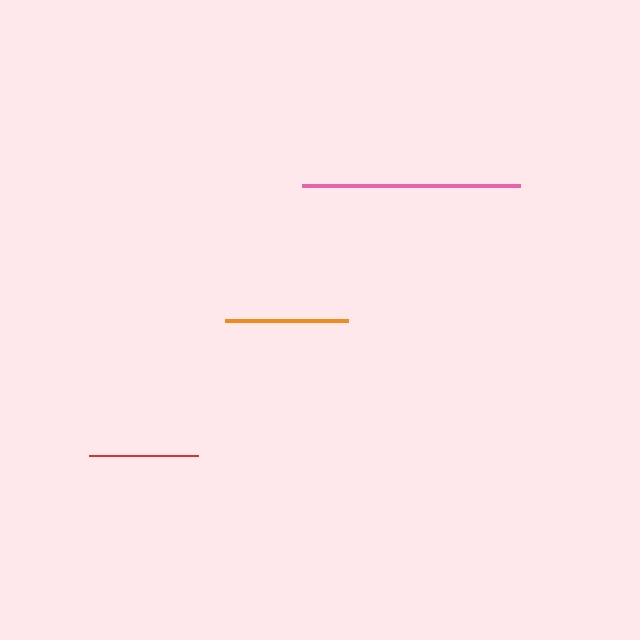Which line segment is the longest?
The pink line is the longest at approximately 218 pixels.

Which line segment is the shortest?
The red line is the shortest at approximately 109 pixels.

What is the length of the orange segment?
The orange segment is approximately 123 pixels long.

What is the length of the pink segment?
The pink segment is approximately 218 pixels long.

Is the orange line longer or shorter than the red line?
The orange line is longer than the red line.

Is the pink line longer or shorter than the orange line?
The pink line is longer than the orange line.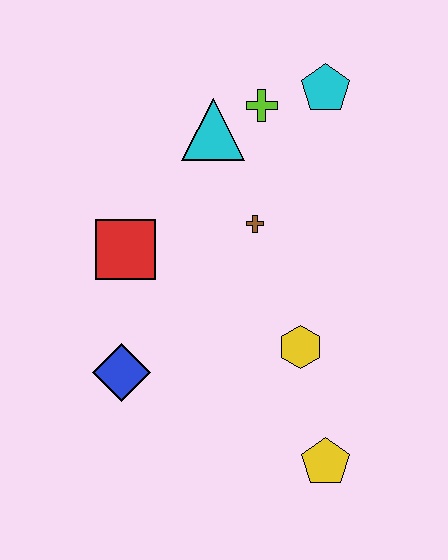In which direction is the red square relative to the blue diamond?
The red square is above the blue diamond.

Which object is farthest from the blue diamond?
The cyan pentagon is farthest from the blue diamond.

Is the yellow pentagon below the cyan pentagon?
Yes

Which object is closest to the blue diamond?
The red square is closest to the blue diamond.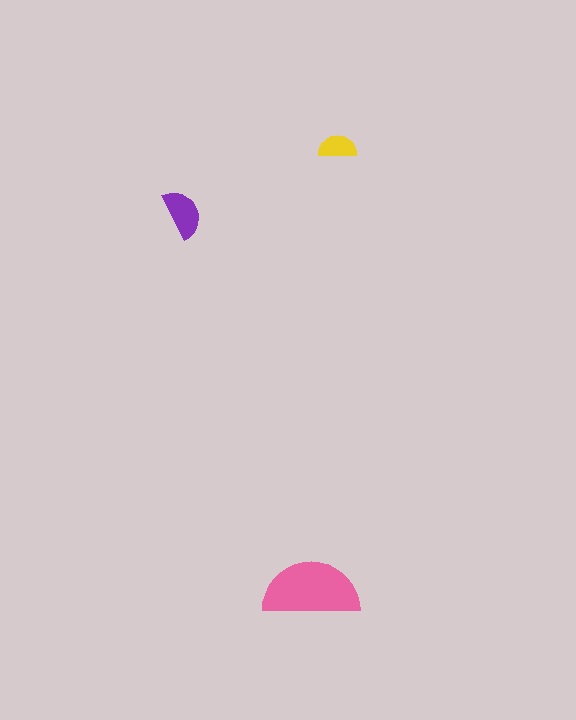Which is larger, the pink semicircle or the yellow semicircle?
The pink one.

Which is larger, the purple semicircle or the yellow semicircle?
The purple one.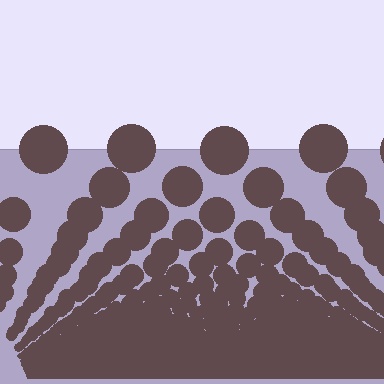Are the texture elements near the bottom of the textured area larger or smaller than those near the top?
Smaller. The gradient is inverted — elements near the bottom are smaller and denser.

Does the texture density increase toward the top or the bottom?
Density increases toward the bottom.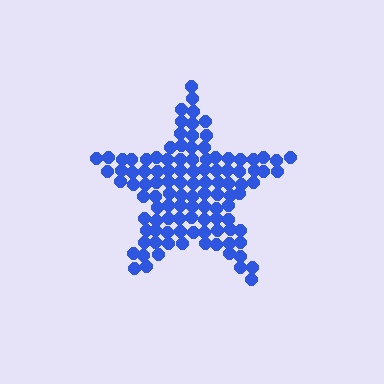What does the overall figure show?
The overall figure shows a star.